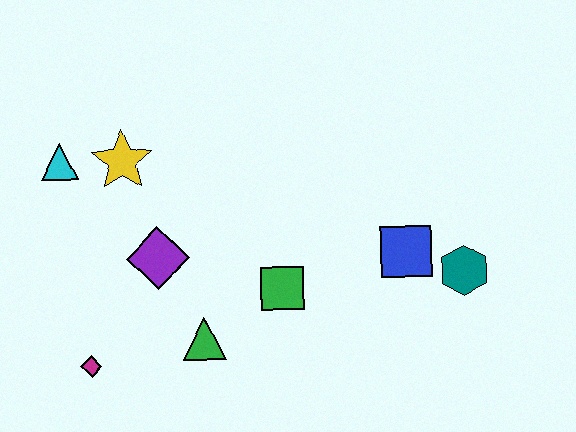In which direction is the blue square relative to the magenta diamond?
The blue square is to the right of the magenta diamond.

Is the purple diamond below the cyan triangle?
Yes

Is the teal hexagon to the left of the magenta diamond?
No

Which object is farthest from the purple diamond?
The teal hexagon is farthest from the purple diamond.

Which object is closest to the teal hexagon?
The blue square is closest to the teal hexagon.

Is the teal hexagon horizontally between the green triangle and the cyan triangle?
No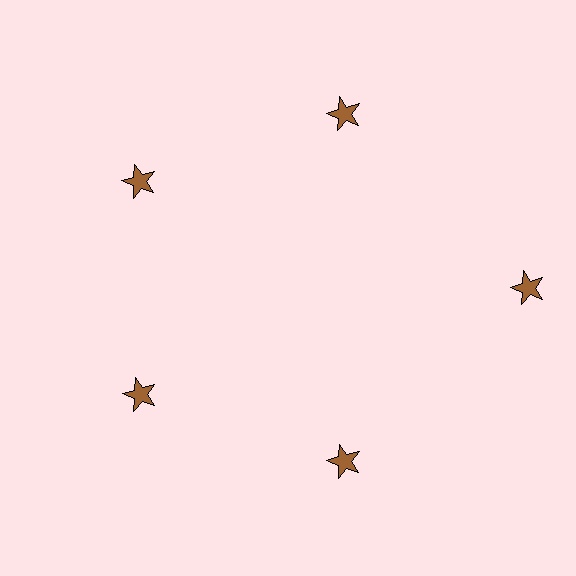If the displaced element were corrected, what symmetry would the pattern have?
It would have 5-fold rotational symmetry — the pattern would map onto itself every 72 degrees.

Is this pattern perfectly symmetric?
No. The 5 brown stars are arranged in a ring, but one element near the 3 o'clock position is pushed outward from the center, breaking the 5-fold rotational symmetry.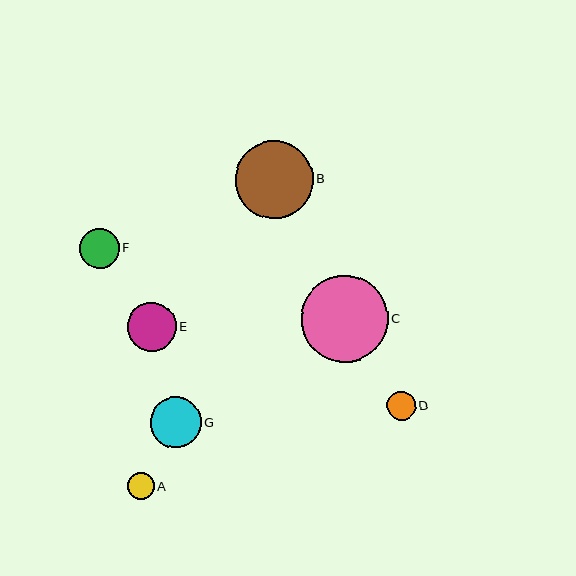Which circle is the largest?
Circle C is the largest with a size of approximately 87 pixels.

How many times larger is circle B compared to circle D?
Circle B is approximately 2.7 times the size of circle D.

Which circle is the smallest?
Circle A is the smallest with a size of approximately 27 pixels.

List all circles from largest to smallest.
From largest to smallest: C, B, G, E, F, D, A.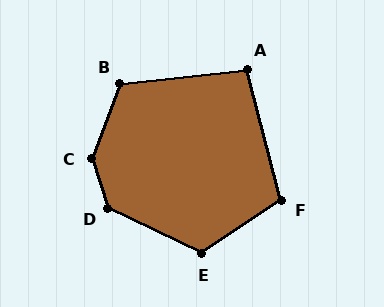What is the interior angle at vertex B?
Approximately 117 degrees (obtuse).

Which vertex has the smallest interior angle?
A, at approximately 98 degrees.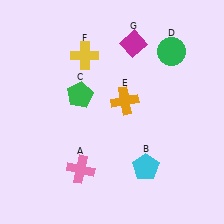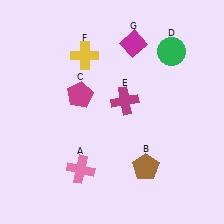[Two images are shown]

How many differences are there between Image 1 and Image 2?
There are 3 differences between the two images.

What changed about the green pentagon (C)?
In Image 1, C is green. In Image 2, it changed to magenta.